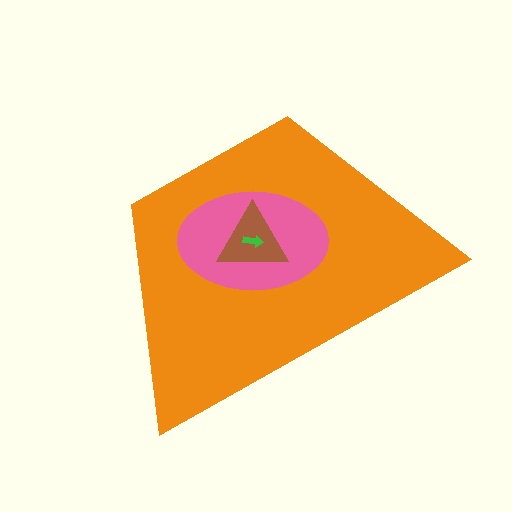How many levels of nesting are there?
4.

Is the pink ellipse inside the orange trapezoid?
Yes.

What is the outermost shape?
The orange trapezoid.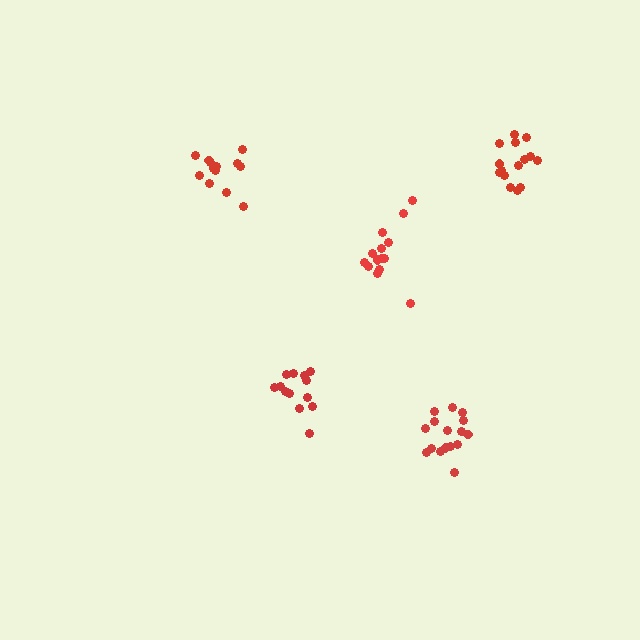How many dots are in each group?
Group 1: 14 dots, Group 2: 15 dots, Group 3: 13 dots, Group 4: 16 dots, Group 5: 13 dots (71 total).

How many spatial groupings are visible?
There are 5 spatial groupings.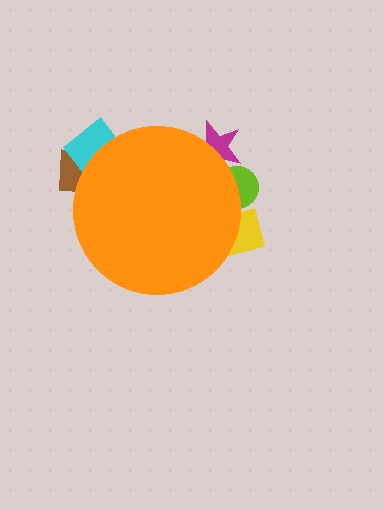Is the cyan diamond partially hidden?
Yes, the cyan diamond is partially hidden behind the orange circle.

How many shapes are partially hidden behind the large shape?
5 shapes are partially hidden.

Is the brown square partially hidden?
Yes, the brown square is partially hidden behind the orange circle.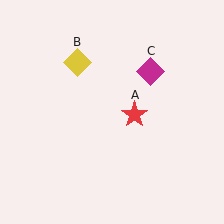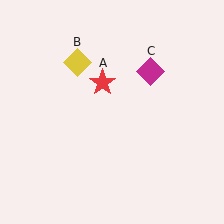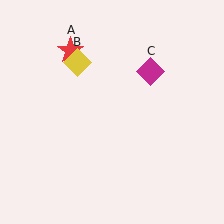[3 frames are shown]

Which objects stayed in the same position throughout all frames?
Yellow diamond (object B) and magenta diamond (object C) remained stationary.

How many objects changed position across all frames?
1 object changed position: red star (object A).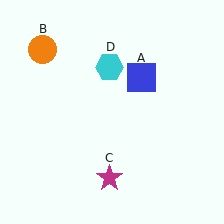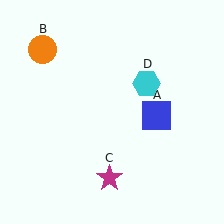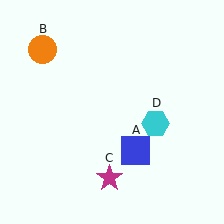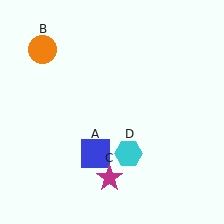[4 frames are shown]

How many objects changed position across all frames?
2 objects changed position: blue square (object A), cyan hexagon (object D).